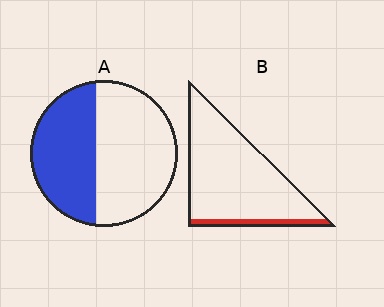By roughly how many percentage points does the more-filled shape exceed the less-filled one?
By roughly 35 percentage points (A over B).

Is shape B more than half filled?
No.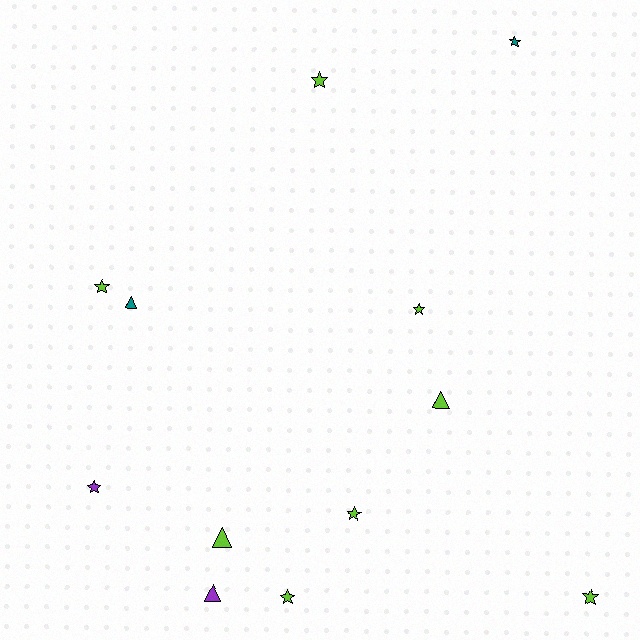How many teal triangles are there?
There is 1 teal triangle.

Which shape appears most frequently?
Star, with 8 objects.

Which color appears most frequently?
Lime, with 8 objects.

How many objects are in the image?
There are 12 objects.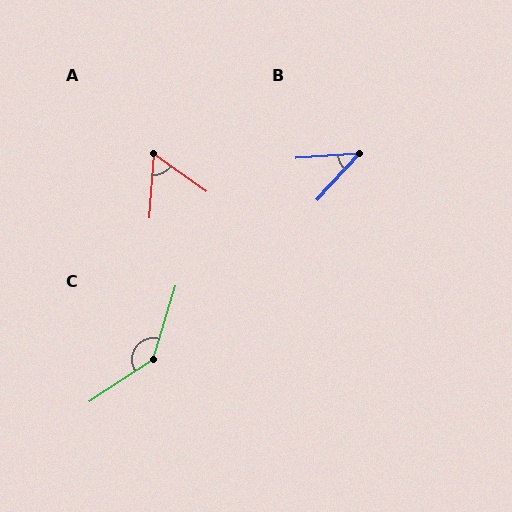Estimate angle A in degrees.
Approximately 58 degrees.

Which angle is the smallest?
B, at approximately 43 degrees.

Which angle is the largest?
C, at approximately 140 degrees.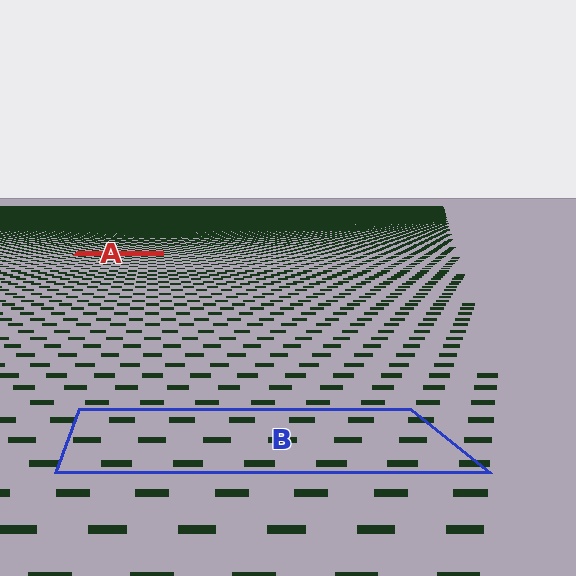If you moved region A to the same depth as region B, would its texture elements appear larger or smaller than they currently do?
They would appear larger. At a closer depth, the same texture elements are projected at a bigger on-screen size.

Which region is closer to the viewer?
Region B is closer. The texture elements there are larger and more spread out.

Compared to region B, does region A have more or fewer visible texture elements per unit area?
Region A has more texture elements per unit area — they are packed more densely because it is farther away.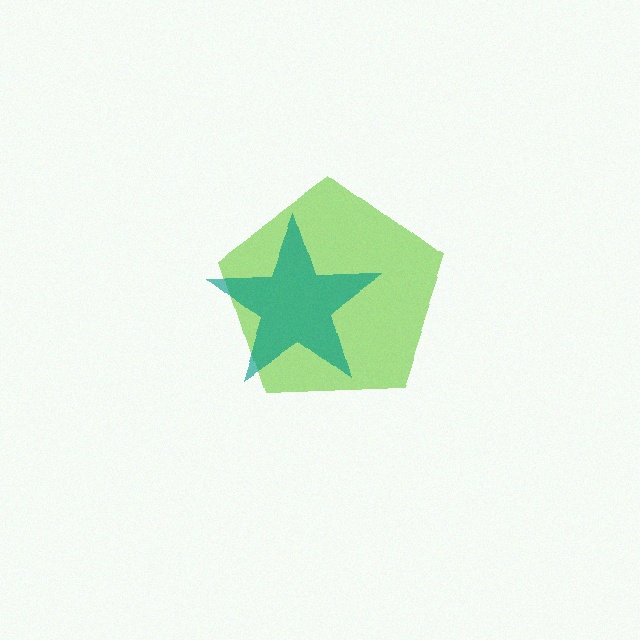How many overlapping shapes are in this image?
There are 2 overlapping shapes in the image.